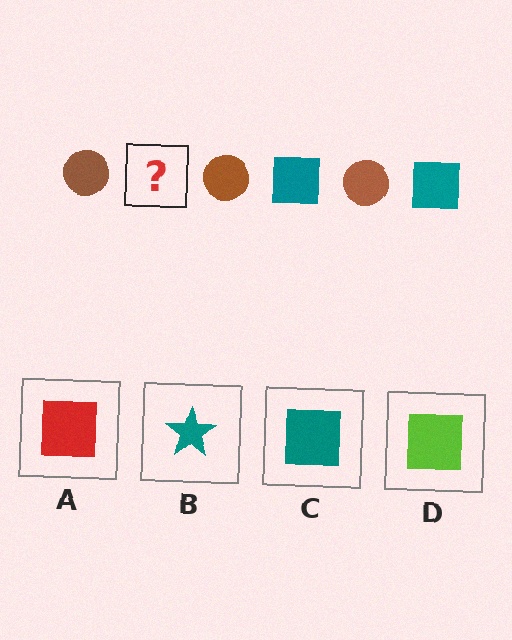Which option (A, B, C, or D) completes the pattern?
C.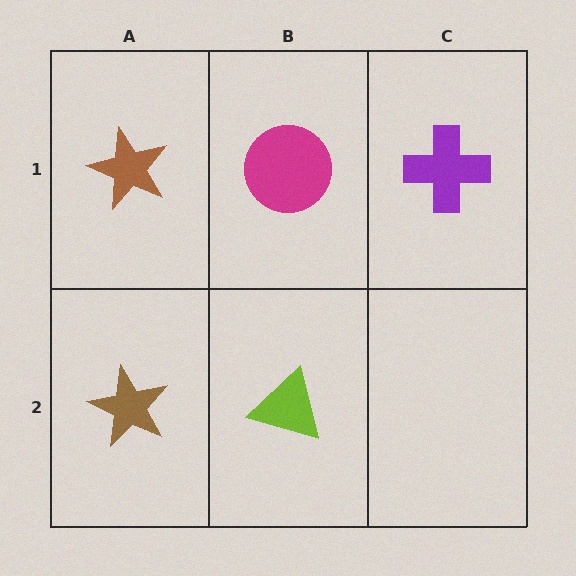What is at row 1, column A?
A brown star.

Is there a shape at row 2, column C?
No, that cell is empty.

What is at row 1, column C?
A purple cross.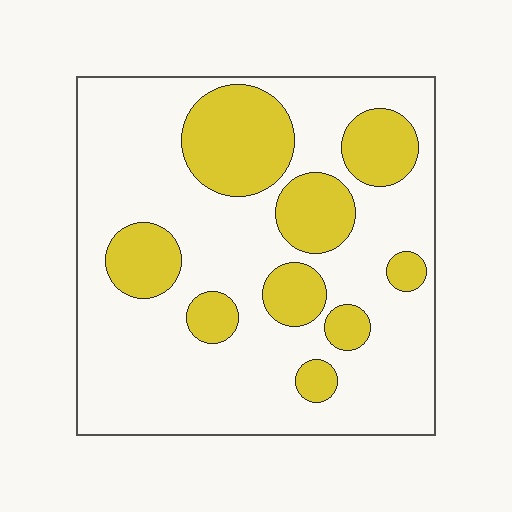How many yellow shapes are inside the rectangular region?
9.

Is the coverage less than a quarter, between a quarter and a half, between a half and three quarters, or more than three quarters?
Between a quarter and a half.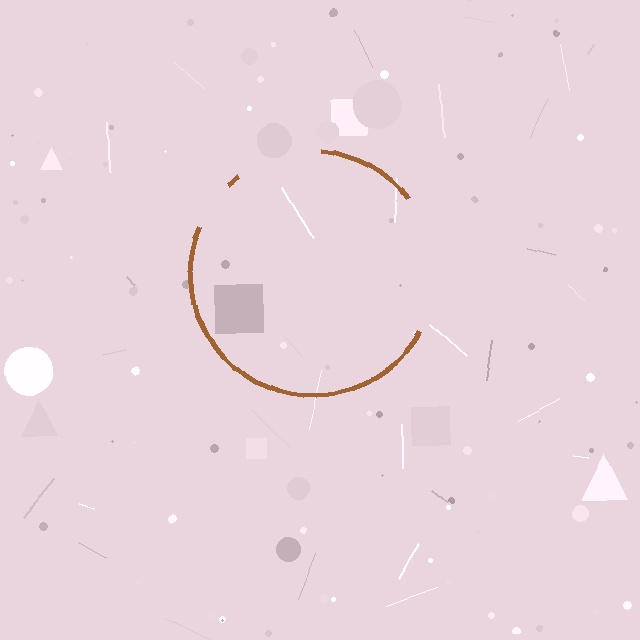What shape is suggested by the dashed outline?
The dashed outline suggests a circle.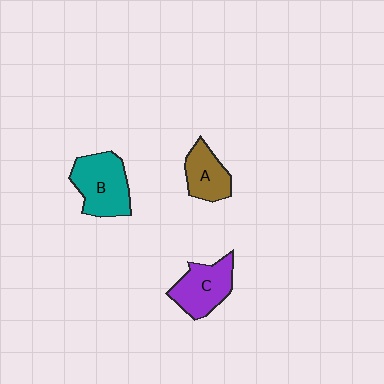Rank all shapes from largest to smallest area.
From largest to smallest: B (teal), C (purple), A (brown).